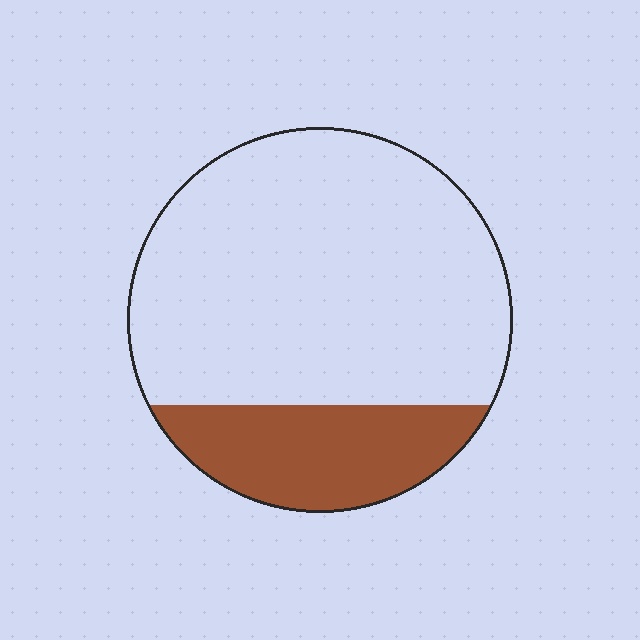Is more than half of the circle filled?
No.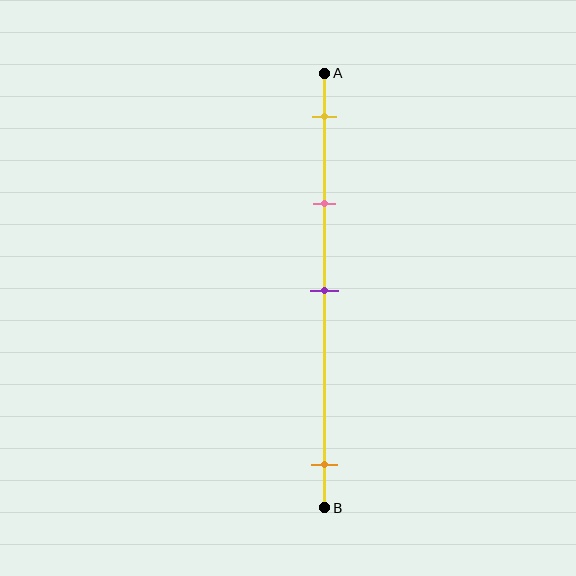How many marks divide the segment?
There are 4 marks dividing the segment.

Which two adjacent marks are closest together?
The yellow and pink marks are the closest adjacent pair.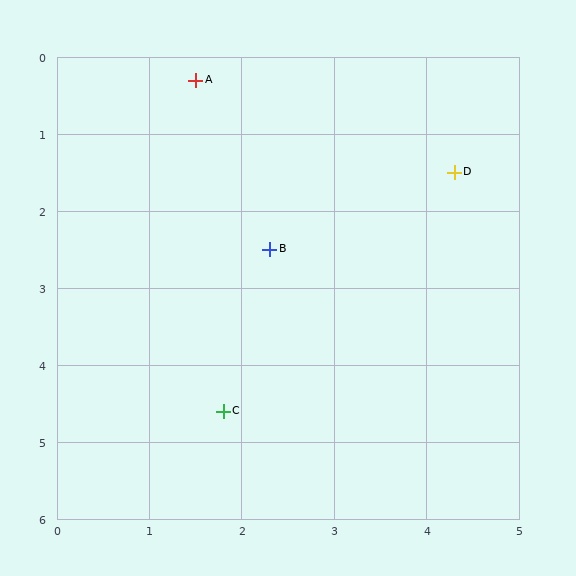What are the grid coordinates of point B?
Point B is at approximately (2.3, 2.5).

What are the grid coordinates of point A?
Point A is at approximately (1.5, 0.3).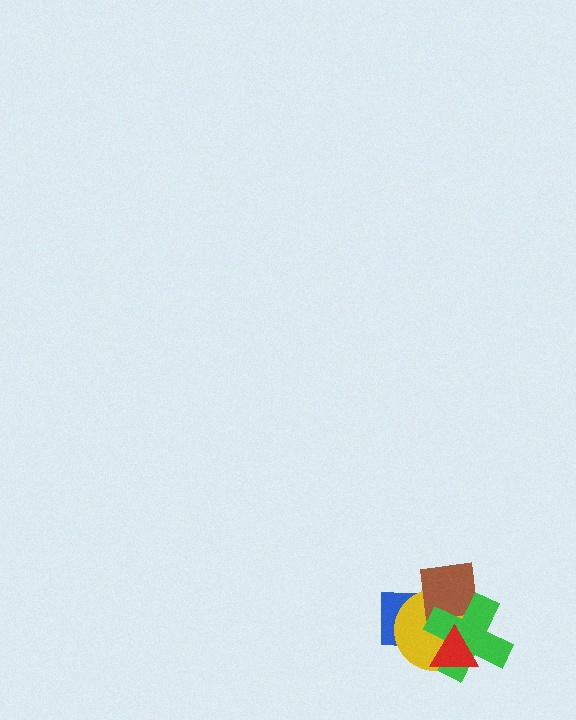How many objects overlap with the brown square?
3 objects overlap with the brown square.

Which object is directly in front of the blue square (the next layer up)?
The yellow circle is directly in front of the blue square.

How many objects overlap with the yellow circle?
4 objects overlap with the yellow circle.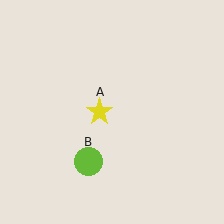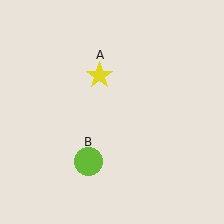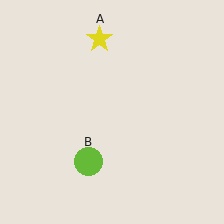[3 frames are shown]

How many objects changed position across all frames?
1 object changed position: yellow star (object A).